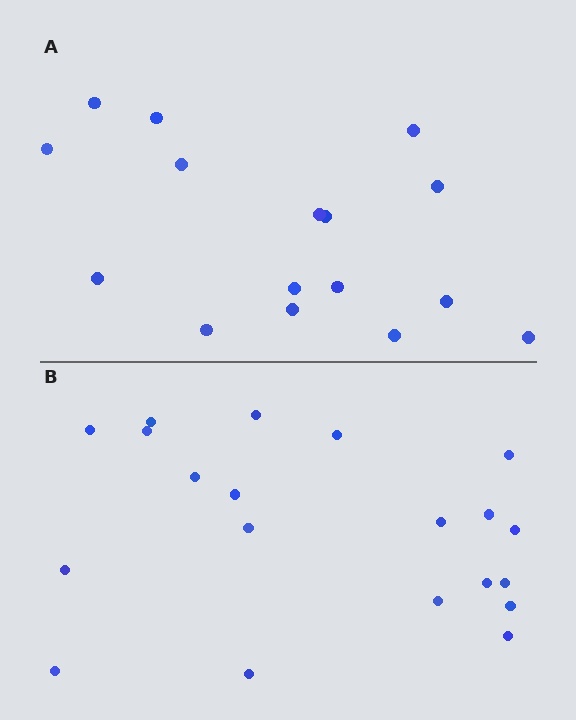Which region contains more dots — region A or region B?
Region B (the bottom region) has more dots.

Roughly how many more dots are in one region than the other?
Region B has about 4 more dots than region A.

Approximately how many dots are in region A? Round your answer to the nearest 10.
About 20 dots. (The exact count is 16, which rounds to 20.)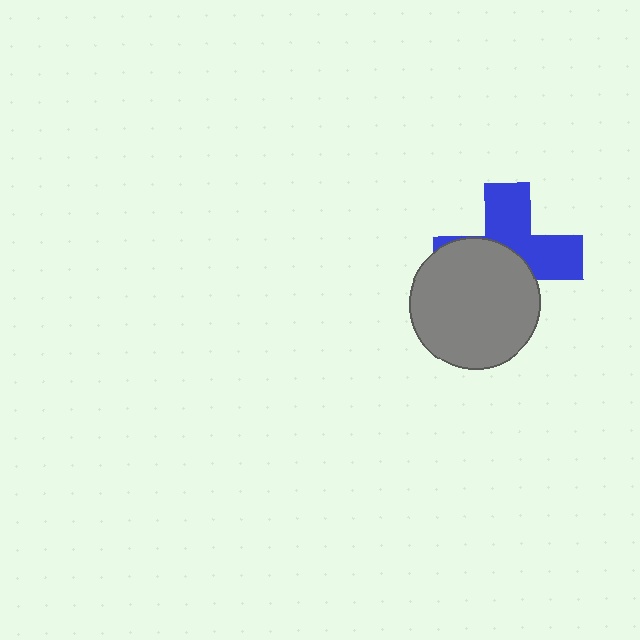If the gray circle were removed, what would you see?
You would see the complete blue cross.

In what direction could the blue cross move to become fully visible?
The blue cross could move toward the upper-right. That would shift it out from behind the gray circle entirely.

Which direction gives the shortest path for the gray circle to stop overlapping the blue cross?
Moving toward the lower-left gives the shortest separation.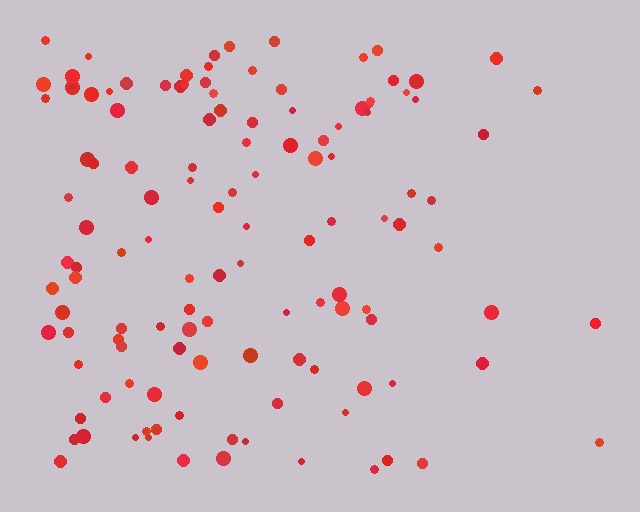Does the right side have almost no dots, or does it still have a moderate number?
Still a moderate number, just noticeably fewer than the left.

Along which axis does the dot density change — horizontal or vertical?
Horizontal.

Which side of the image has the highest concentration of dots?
The left.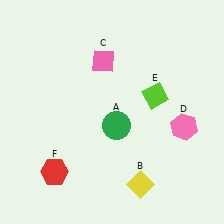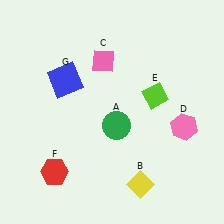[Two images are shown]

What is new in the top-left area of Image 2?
A blue square (G) was added in the top-left area of Image 2.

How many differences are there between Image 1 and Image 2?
There is 1 difference between the two images.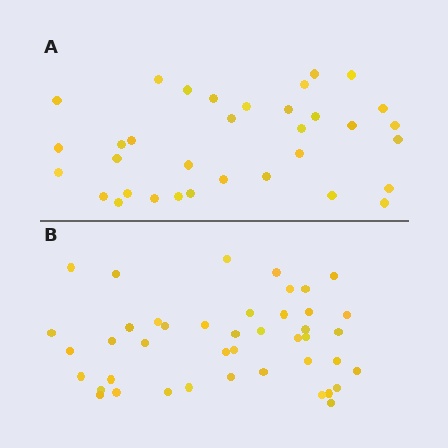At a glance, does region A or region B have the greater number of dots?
Region B (the bottom region) has more dots.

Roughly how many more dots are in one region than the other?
Region B has roughly 8 or so more dots than region A.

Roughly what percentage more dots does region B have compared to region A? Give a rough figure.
About 25% more.